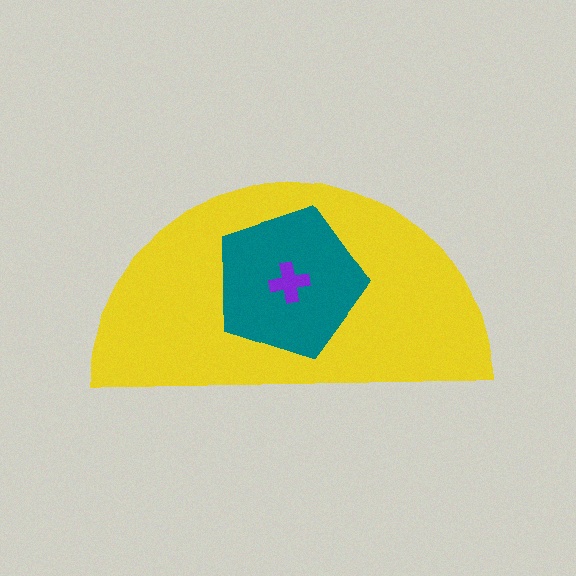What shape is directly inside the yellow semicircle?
The teal pentagon.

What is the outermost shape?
The yellow semicircle.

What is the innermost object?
The purple cross.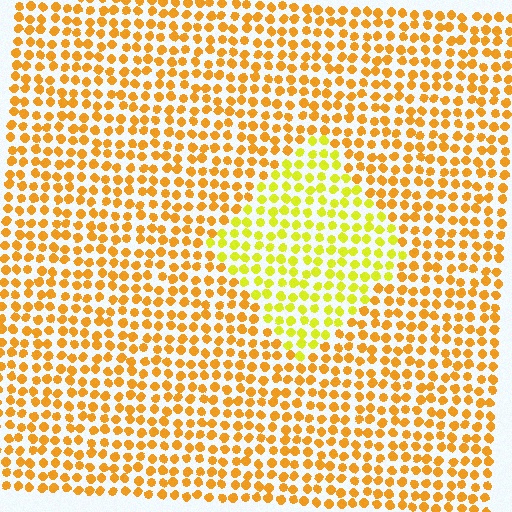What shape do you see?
I see a diamond.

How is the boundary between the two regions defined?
The boundary is defined purely by a slight shift in hue (about 31 degrees). Spacing, size, and orientation are identical on both sides.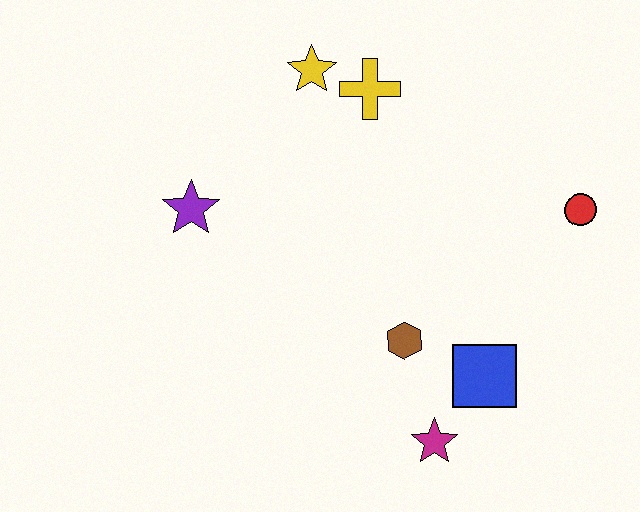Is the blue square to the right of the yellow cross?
Yes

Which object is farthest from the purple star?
The red circle is farthest from the purple star.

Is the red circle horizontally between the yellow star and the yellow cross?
No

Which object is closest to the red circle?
The blue square is closest to the red circle.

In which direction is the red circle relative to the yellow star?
The red circle is to the right of the yellow star.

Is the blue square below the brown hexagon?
Yes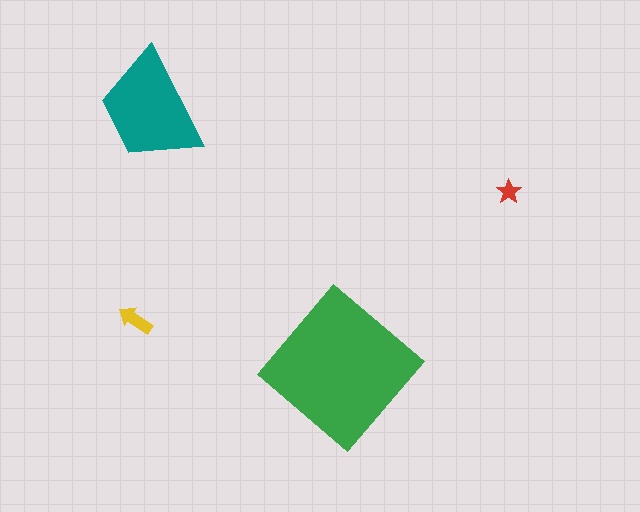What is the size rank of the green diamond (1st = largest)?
1st.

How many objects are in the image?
There are 4 objects in the image.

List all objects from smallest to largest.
The red star, the yellow arrow, the teal trapezoid, the green diamond.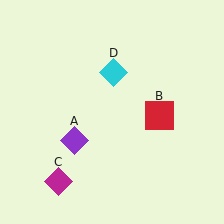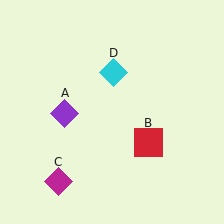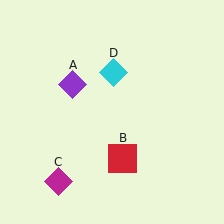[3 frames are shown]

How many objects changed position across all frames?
2 objects changed position: purple diamond (object A), red square (object B).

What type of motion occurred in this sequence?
The purple diamond (object A), red square (object B) rotated clockwise around the center of the scene.